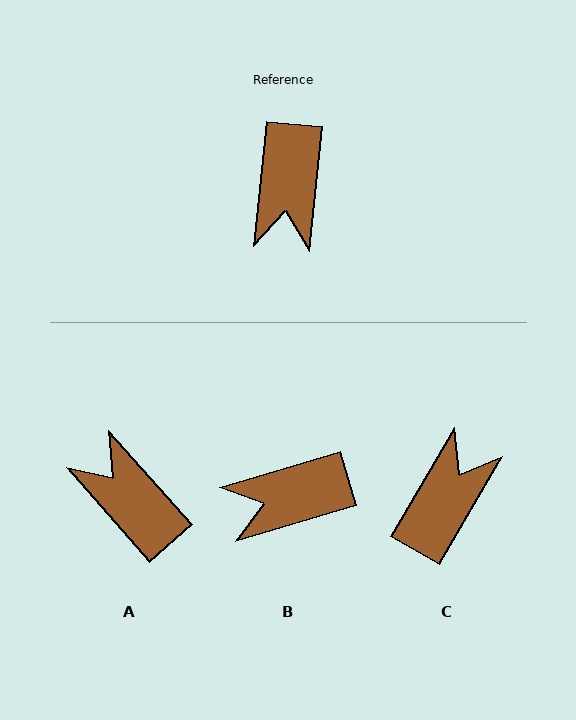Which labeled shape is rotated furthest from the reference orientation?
C, about 155 degrees away.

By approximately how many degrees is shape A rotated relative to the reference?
Approximately 133 degrees clockwise.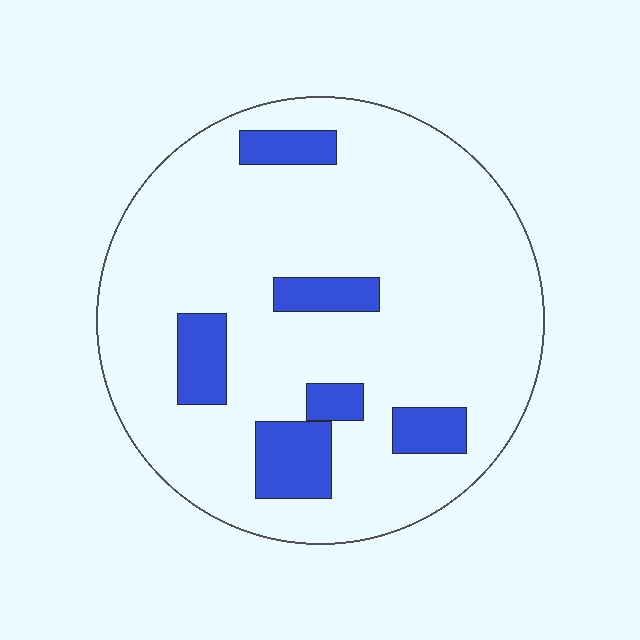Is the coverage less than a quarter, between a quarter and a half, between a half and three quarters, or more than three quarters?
Less than a quarter.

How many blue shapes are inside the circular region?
6.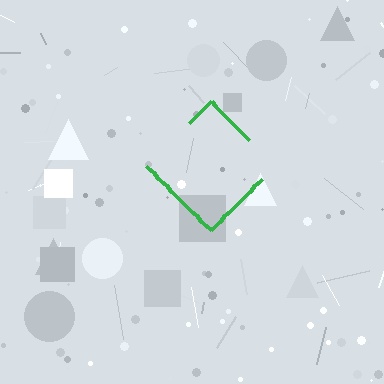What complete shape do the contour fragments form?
The contour fragments form a diamond.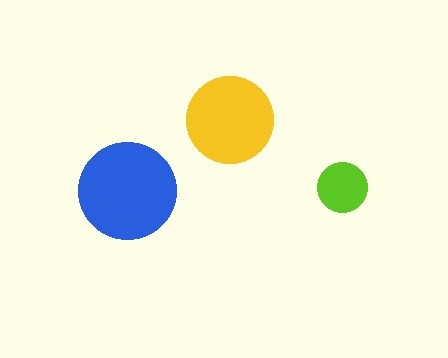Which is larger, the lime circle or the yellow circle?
The yellow one.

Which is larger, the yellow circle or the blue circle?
The blue one.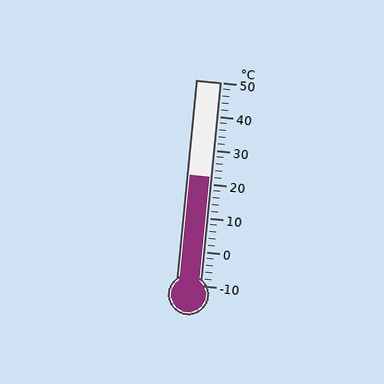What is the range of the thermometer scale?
The thermometer scale ranges from -10°C to 50°C.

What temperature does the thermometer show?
The thermometer shows approximately 22°C.